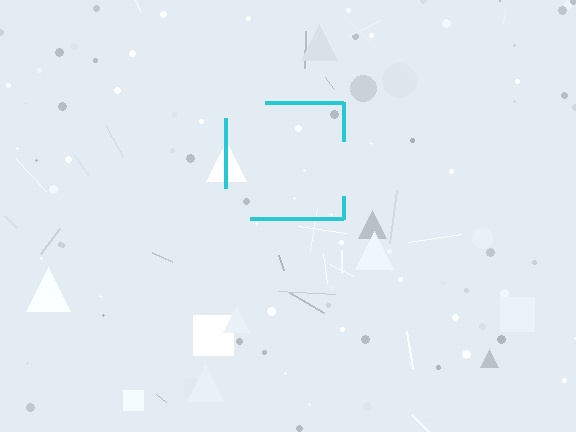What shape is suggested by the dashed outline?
The dashed outline suggests a square.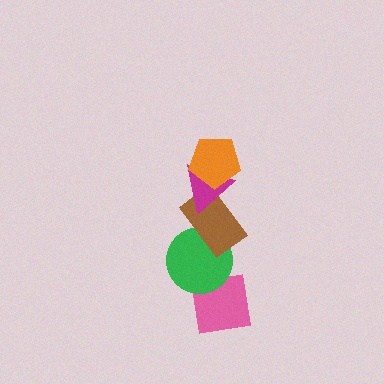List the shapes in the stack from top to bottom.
From top to bottom: the orange pentagon, the magenta triangle, the brown rectangle, the green circle, the pink square.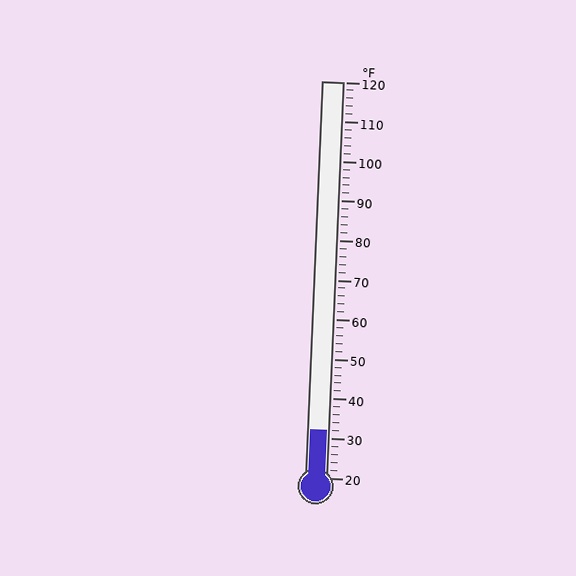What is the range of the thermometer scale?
The thermometer scale ranges from 20°F to 120°F.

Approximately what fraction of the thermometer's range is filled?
The thermometer is filled to approximately 10% of its range.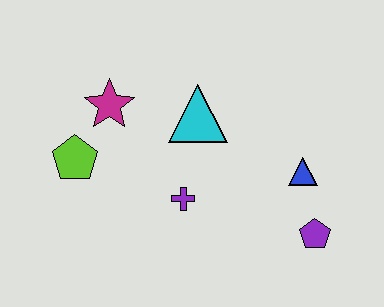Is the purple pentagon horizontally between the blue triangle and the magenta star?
No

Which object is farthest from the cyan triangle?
The purple pentagon is farthest from the cyan triangle.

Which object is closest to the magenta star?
The lime pentagon is closest to the magenta star.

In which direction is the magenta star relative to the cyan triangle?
The magenta star is to the left of the cyan triangle.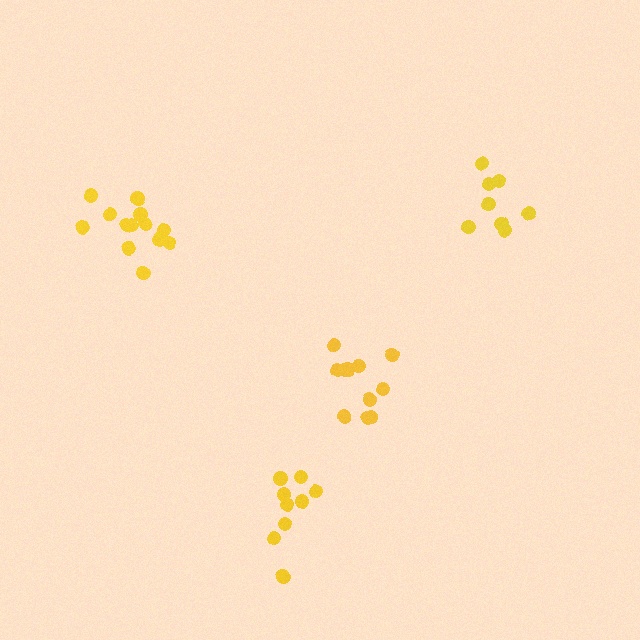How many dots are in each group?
Group 1: 11 dots, Group 2: 14 dots, Group 3: 9 dots, Group 4: 8 dots (42 total).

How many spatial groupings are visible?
There are 4 spatial groupings.